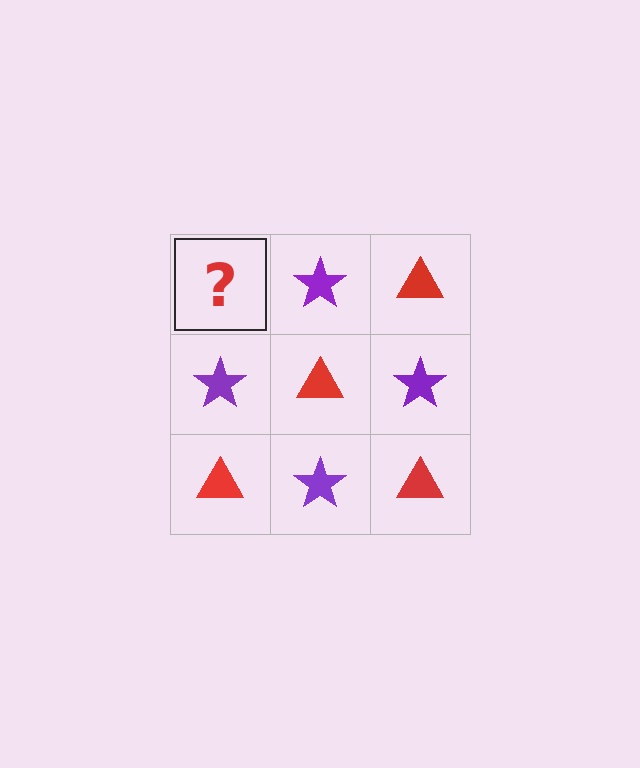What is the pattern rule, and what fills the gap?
The rule is that it alternates red triangle and purple star in a checkerboard pattern. The gap should be filled with a red triangle.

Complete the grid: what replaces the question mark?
The question mark should be replaced with a red triangle.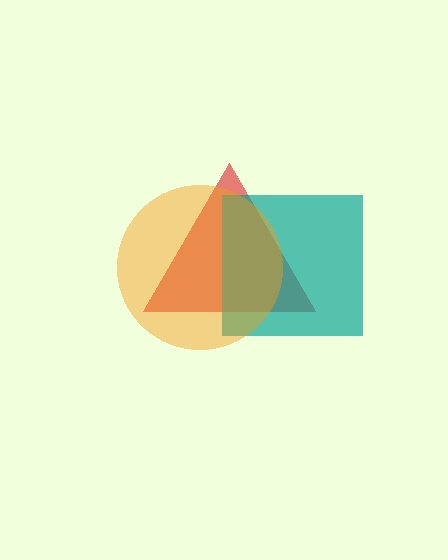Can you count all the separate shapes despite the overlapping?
Yes, there are 3 separate shapes.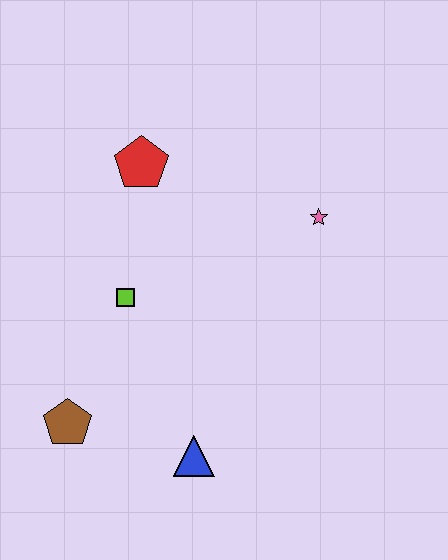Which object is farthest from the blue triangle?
The red pentagon is farthest from the blue triangle.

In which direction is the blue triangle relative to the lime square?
The blue triangle is below the lime square.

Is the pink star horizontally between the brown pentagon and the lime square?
No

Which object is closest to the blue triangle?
The brown pentagon is closest to the blue triangle.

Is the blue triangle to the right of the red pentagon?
Yes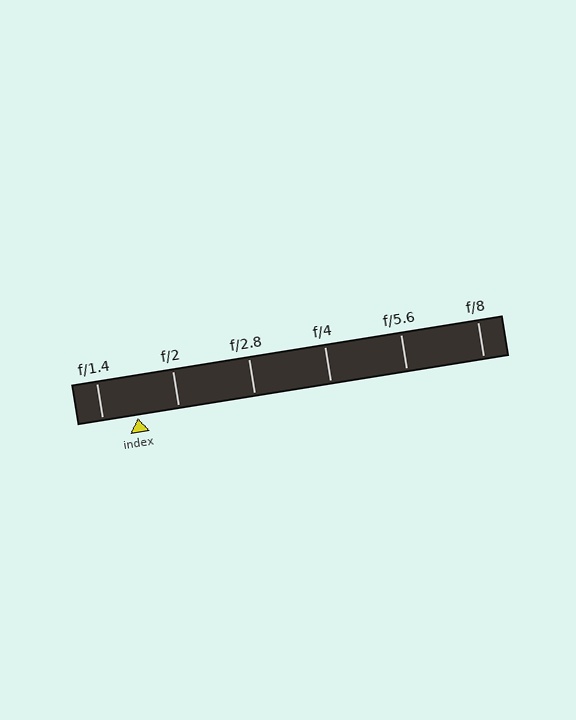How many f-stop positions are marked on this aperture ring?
There are 6 f-stop positions marked.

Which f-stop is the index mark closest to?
The index mark is closest to f/1.4.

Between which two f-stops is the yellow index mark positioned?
The index mark is between f/1.4 and f/2.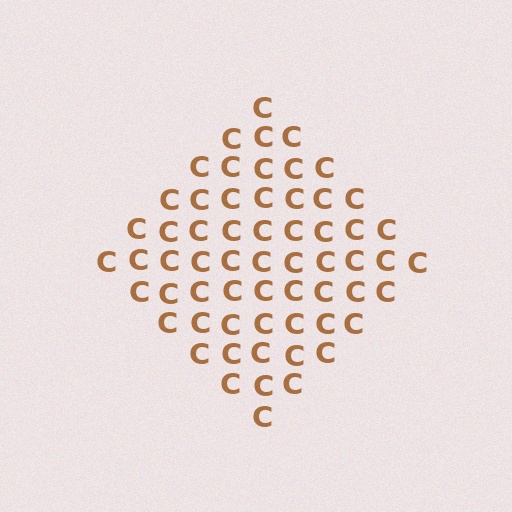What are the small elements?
The small elements are letter C's.